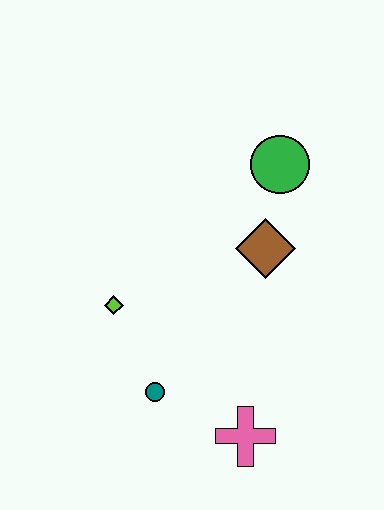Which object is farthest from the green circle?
The pink cross is farthest from the green circle.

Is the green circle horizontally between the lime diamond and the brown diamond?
No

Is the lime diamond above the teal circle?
Yes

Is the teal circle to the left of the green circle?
Yes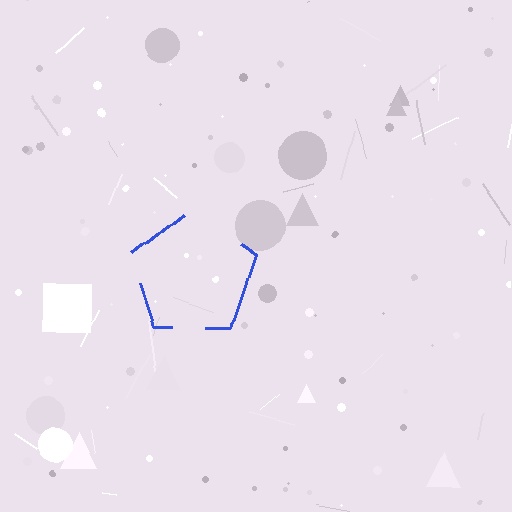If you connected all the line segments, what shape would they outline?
They would outline a pentagon.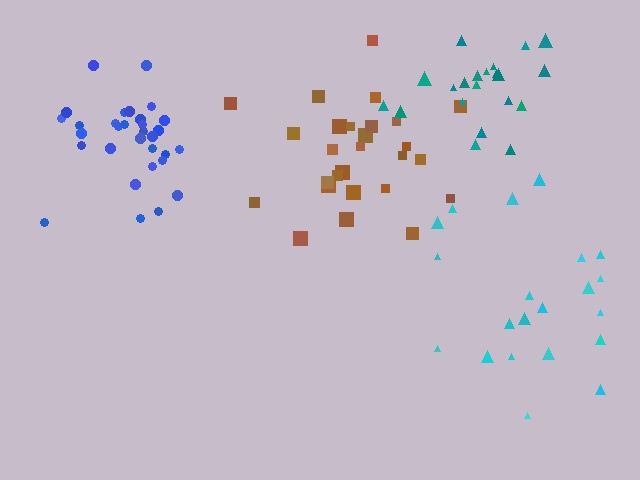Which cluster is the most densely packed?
Blue.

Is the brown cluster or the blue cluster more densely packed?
Blue.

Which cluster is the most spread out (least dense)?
Cyan.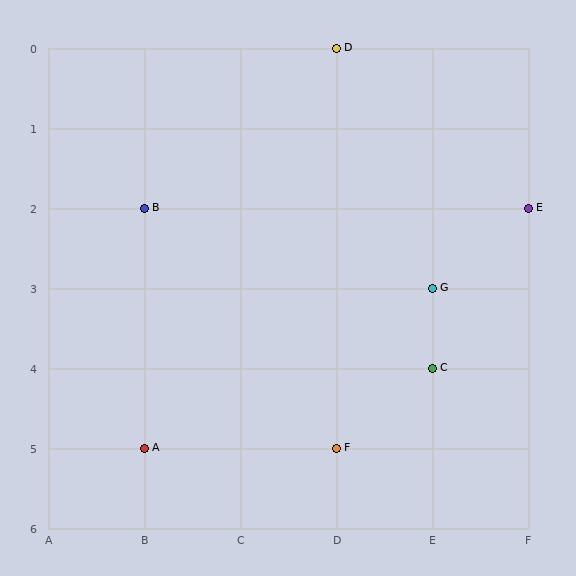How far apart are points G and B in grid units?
Points G and B are 3 columns and 1 row apart (about 3.2 grid units diagonally).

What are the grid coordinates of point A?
Point A is at grid coordinates (B, 5).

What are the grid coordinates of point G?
Point G is at grid coordinates (E, 3).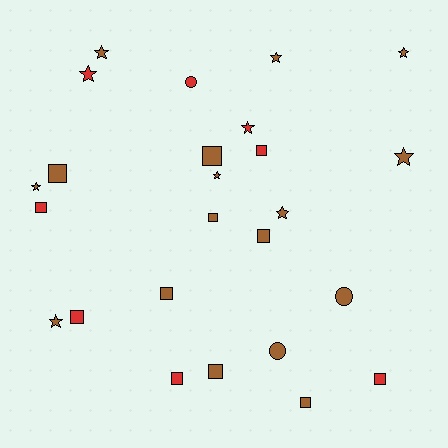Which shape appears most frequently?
Square, with 12 objects.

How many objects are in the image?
There are 25 objects.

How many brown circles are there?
There are 2 brown circles.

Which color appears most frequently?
Brown, with 17 objects.